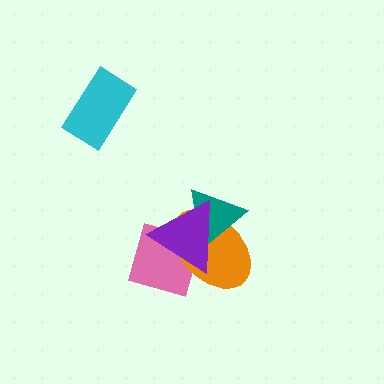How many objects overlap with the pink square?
2 objects overlap with the pink square.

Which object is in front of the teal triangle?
The purple triangle is in front of the teal triangle.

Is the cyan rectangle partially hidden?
No, no other shape covers it.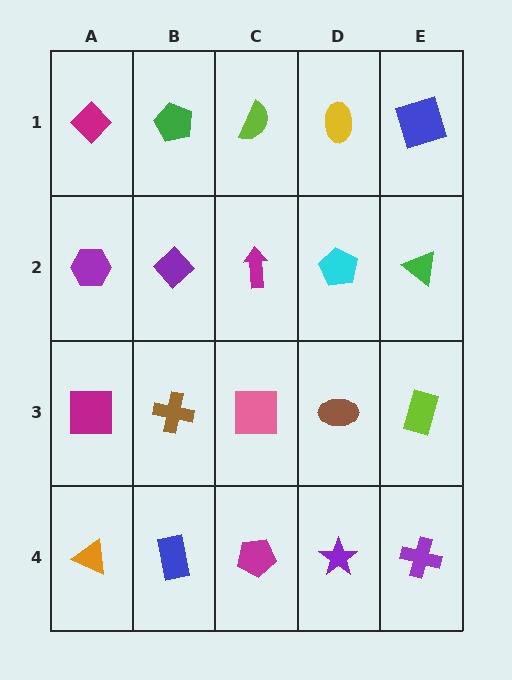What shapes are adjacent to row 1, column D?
A cyan pentagon (row 2, column D), a lime semicircle (row 1, column C), a blue square (row 1, column E).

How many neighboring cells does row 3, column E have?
3.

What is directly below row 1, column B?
A purple diamond.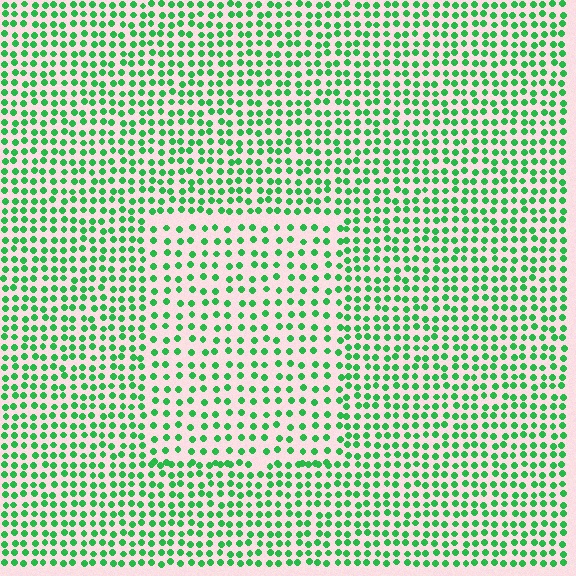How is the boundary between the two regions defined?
The boundary is defined by a change in element density (approximately 1.6x ratio). All elements are the same color, size, and shape.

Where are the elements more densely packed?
The elements are more densely packed outside the rectangle boundary.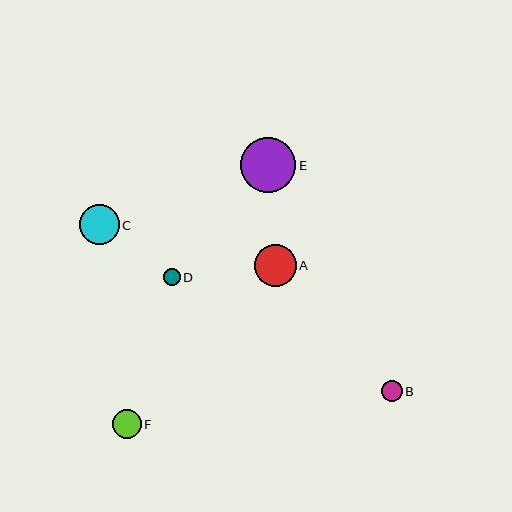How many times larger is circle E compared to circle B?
Circle E is approximately 2.7 times the size of circle B.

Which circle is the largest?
Circle E is the largest with a size of approximately 55 pixels.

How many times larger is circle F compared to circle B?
Circle F is approximately 1.4 times the size of circle B.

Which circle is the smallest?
Circle D is the smallest with a size of approximately 17 pixels.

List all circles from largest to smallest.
From largest to smallest: E, A, C, F, B, D.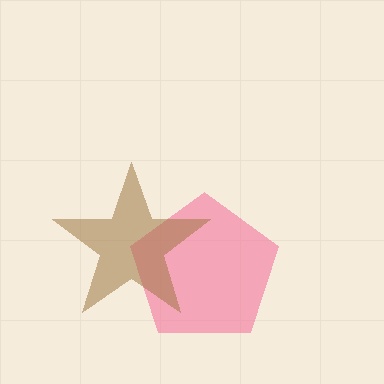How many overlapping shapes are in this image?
There are 2 overlapping shapes in the image.